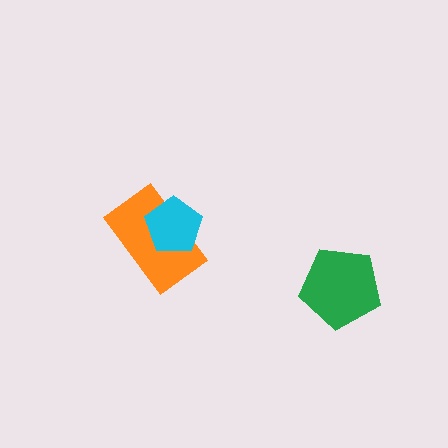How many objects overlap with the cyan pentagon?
1 object overlaps with the cyan pentagon.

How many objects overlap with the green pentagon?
0 objects overlap with the green pentagon.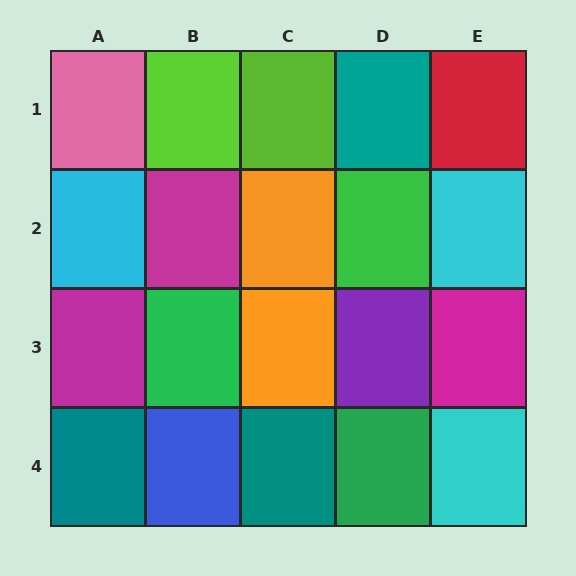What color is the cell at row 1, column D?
Teal.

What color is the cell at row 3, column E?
Magenta.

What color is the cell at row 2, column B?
Magenta.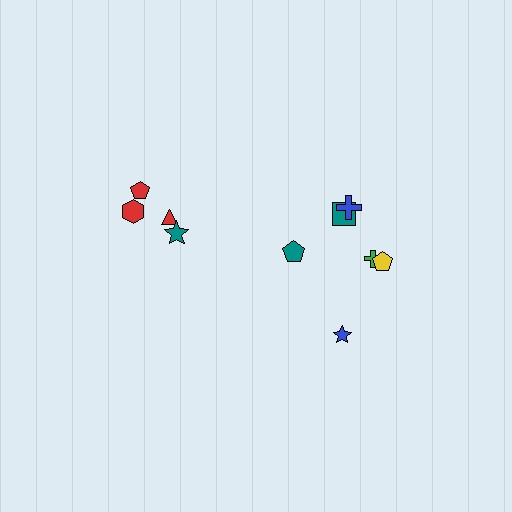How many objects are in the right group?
There are 6 objects.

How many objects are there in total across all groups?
There are 10 objects.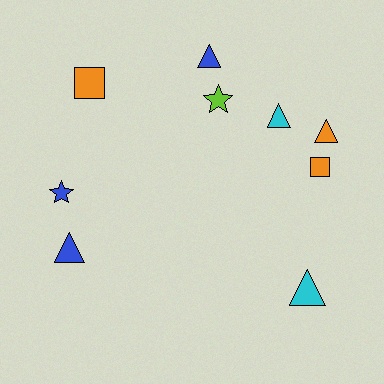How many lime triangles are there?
There are no lime triangles.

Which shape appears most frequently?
Triangle, with 5 objects.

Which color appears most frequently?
Blue, with 3 objects.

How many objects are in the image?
There are 9 objects.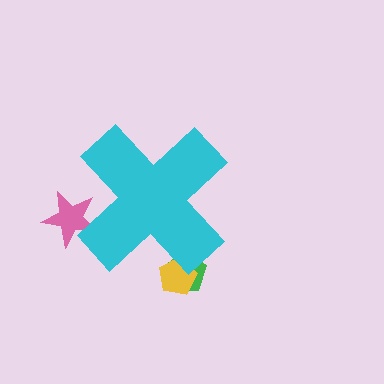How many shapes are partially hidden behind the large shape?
3 shapes are partially hidden.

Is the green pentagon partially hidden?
Yes, the green pentagon is partially hidden behind the cyan cross.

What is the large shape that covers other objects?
A cyan cross.